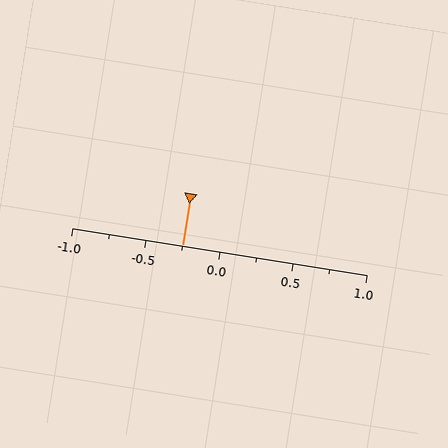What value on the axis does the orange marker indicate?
The marker indicates approximately -0.25.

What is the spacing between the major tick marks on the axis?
The major ticks are spaced 0.5 apart.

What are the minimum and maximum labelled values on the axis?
The axis runs from -1.0 to 1.0.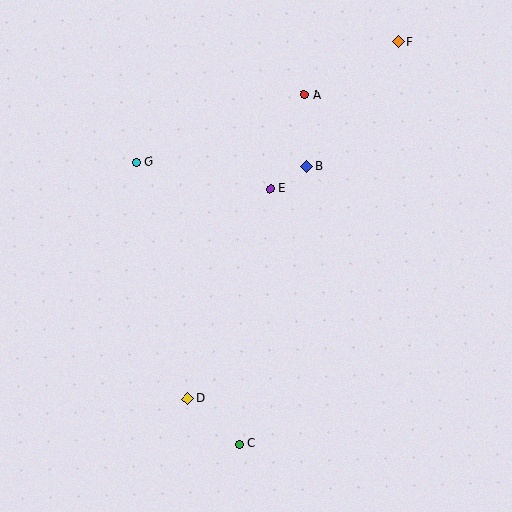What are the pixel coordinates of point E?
Point E is at (270, 189).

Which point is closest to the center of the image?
Point E at (270, 189) is closest to the center.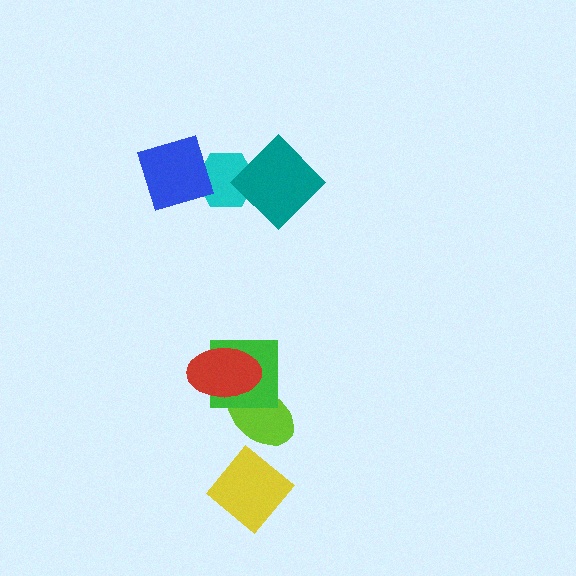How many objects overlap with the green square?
2 objects overlap with the green square.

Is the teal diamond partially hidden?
No, no other shape covers it.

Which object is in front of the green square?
The red ellipse is in front of the green square.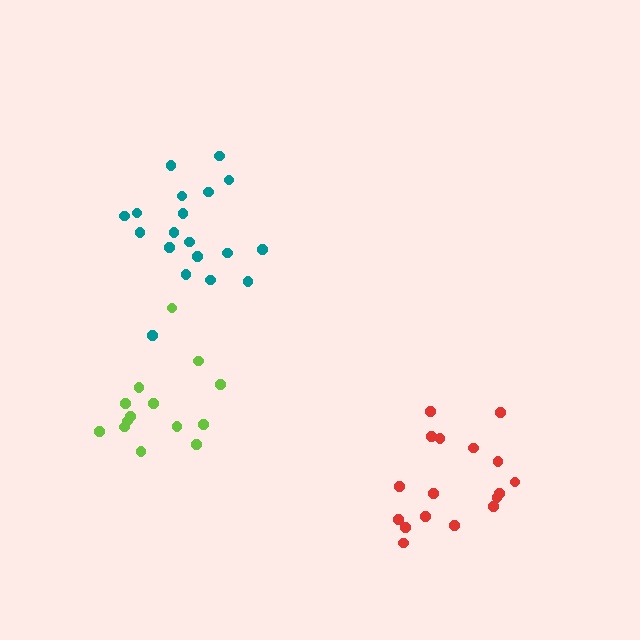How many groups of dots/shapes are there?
There are 3 groups.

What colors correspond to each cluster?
The clusters are colored: lime, red, teal.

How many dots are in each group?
Group 1: 14 dots, Group 2: 17 dots, Group 3: 19 dots (50 total).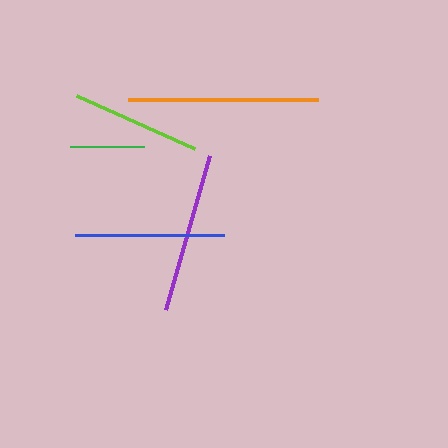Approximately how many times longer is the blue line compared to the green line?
The blue line is approximately 2.0 times the length of the green line.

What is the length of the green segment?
The green segment is approximately 73 pixels long.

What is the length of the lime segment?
The lime segment is approximately 130 pixels long.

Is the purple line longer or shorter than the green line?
The purple line is longer than the green line.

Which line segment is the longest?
The orange line is the longest at approximately 190 pixels.